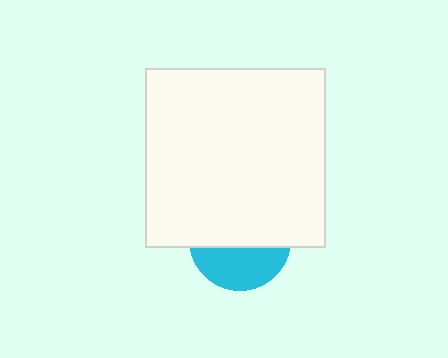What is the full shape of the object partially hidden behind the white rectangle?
The partially hidden object is a cyan circle.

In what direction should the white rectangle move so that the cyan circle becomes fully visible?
The white rectangle should move up. That is the shortest direction to clear the overlap and leave the cyan circle fully visible.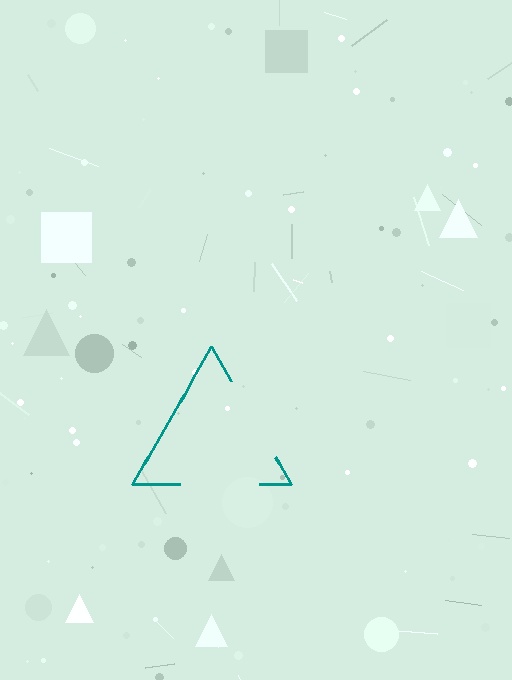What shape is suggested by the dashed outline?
The dashed outline suggests a triangle.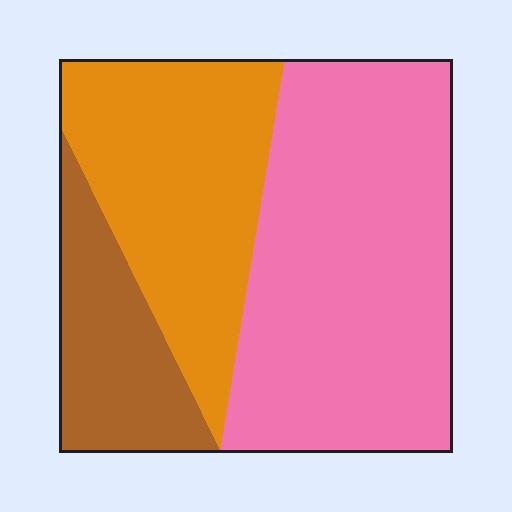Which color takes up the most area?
Pink, at roughly 50%.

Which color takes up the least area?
Brown, at roughly 15%.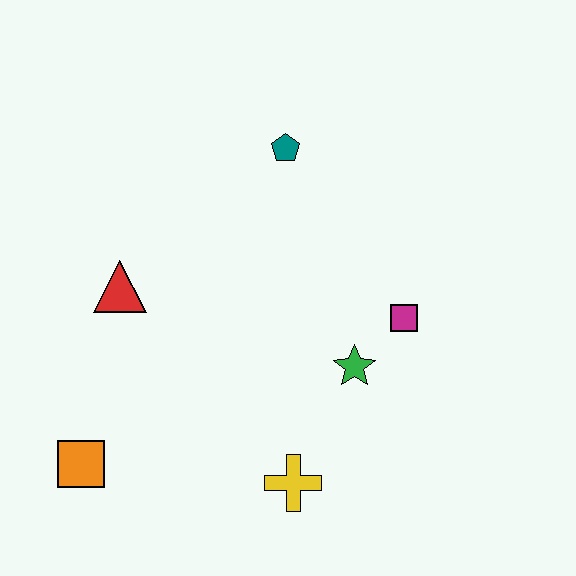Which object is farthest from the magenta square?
The orange square is farthest from the magenta square.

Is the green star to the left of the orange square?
No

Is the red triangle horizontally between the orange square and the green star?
Yes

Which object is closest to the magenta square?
The green star is closest to the magenta square.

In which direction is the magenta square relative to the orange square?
The magenta square is to the right of the orange square.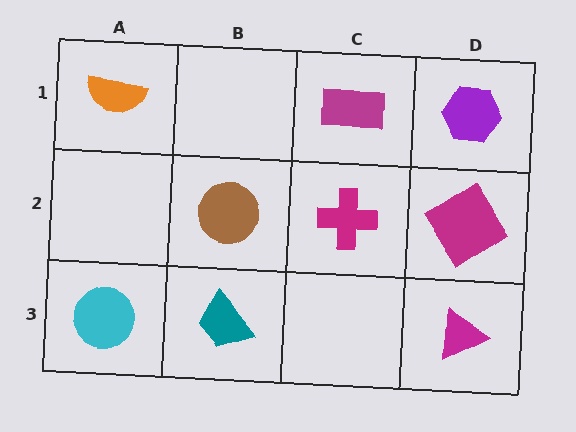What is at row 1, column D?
A purple hexagon.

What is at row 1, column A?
An orange semicircle.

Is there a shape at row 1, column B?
No, that cell is empty.